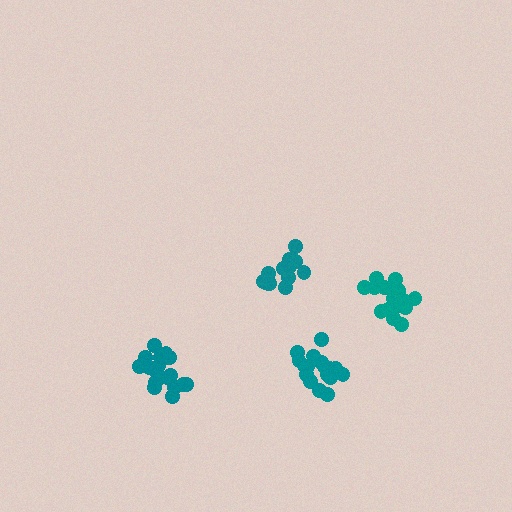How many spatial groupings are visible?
There are 4 spatial groupings.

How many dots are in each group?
Group 1: 15 dots, Group 2: 17 dots, Group 3: 19 dots, Group 4: 15 dots (66 total).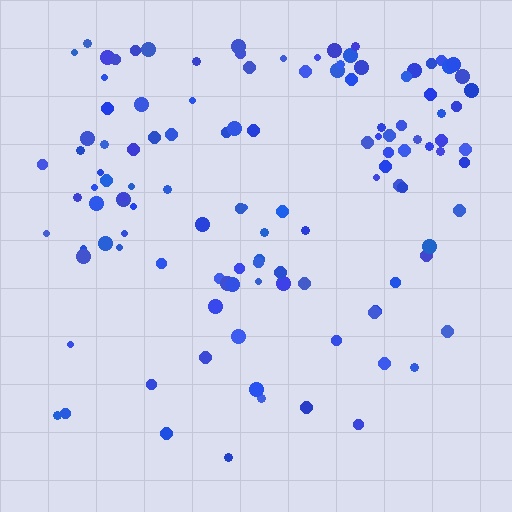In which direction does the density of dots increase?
From bottom to top, with the top side densest.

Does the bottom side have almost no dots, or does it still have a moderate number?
Still a moderate number, just noticeably fewer than the top.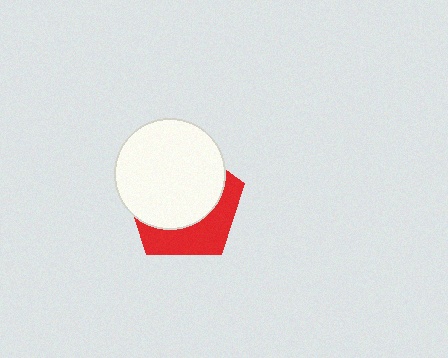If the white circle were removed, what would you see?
You would see the complete red pentagon.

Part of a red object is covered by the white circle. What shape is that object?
It is a pentagon.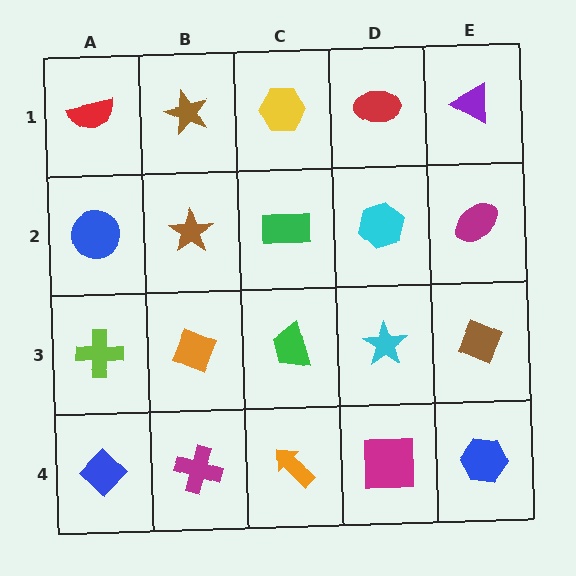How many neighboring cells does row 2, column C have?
4.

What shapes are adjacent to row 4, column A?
A lime cross (row 3, column A), a magenta cross (row 4, column B).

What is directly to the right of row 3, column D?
A brown diamond.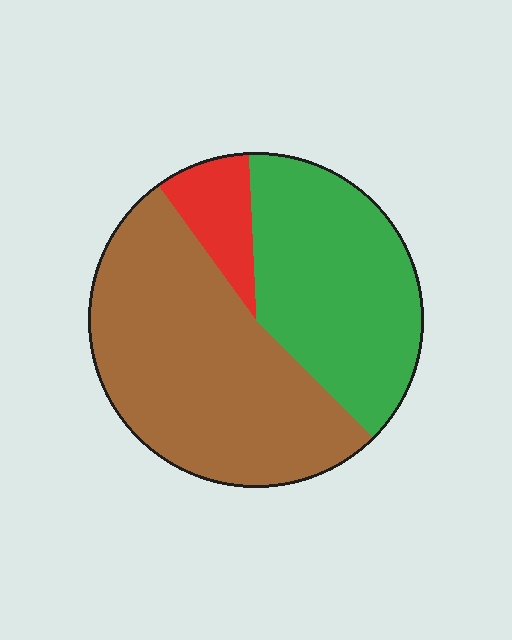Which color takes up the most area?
Brown, at roughly 50%.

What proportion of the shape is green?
Green covers about 40% of the shape.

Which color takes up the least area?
Red, at roughly 10%.